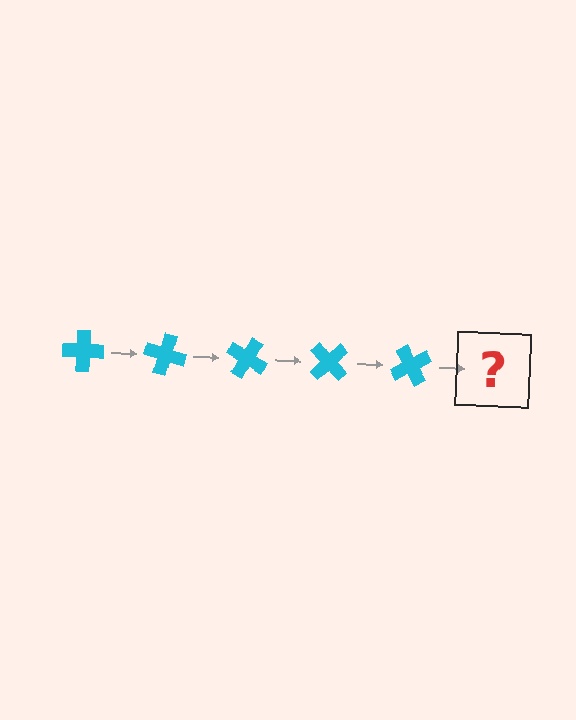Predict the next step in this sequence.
The next step is a cyan cross rotated 75 degrees.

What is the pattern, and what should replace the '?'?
The pattern is that the cross rotates 15 degrees each step. The '?' should be a cyan cross rotated 75 degrees.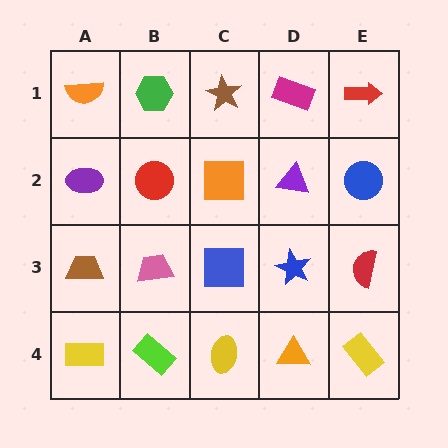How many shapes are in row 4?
5 shapes.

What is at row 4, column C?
A yellow ellipse.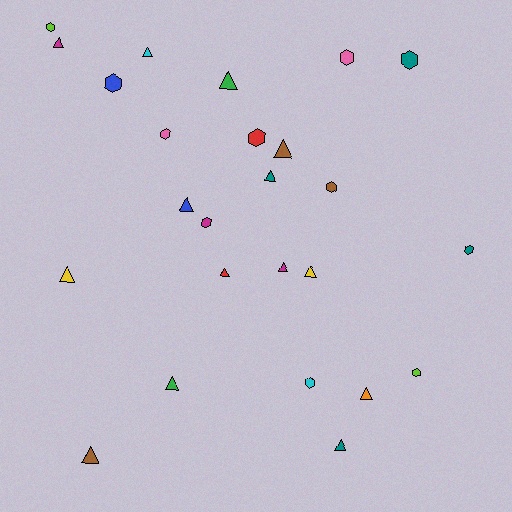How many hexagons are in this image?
There are 11 hexagons.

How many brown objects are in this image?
There are 3 brown objects.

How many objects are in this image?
There are 25 objects.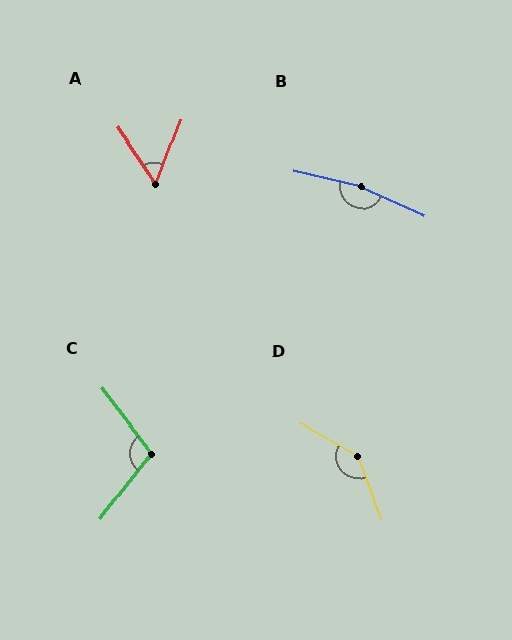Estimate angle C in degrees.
Approximately 105 degrees.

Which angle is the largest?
B, at approximately 169 degrees.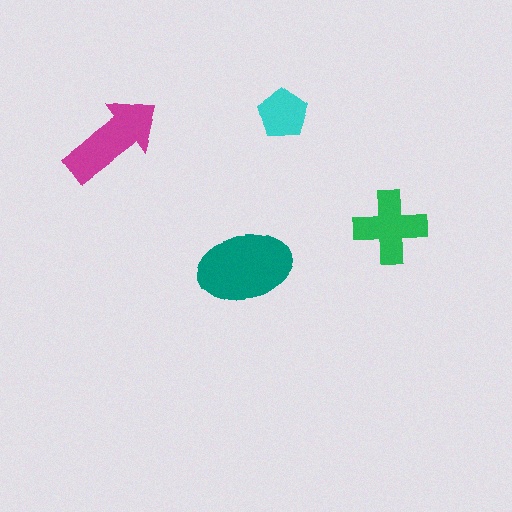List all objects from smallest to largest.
The cyan pentagon, the green cross, the magenta arrow, the teal ellipse.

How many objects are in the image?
There are 4 objects in the image.